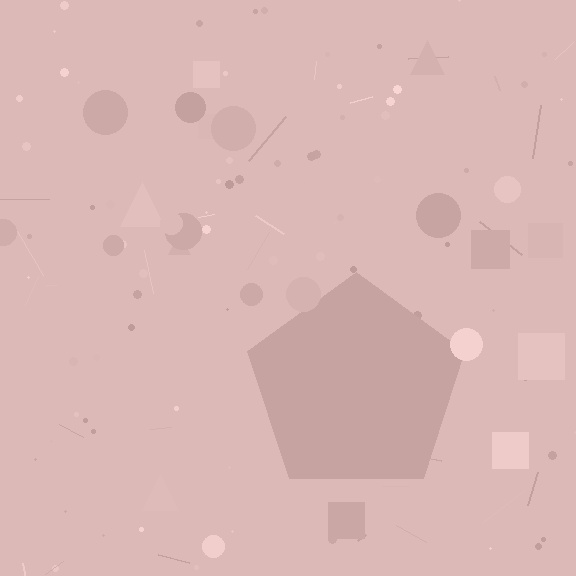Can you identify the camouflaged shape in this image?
The camouflaged shape is a pentagon.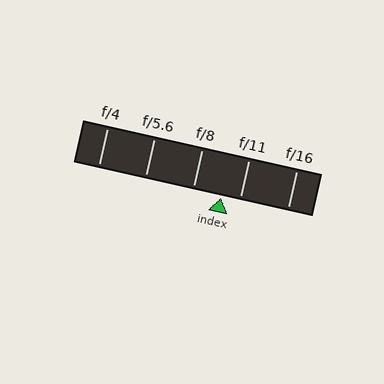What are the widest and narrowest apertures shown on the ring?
The widest aperture shown is f/4 and the narrowest is f/16.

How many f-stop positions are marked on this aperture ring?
There are 5 f-stop positions marked.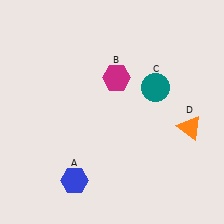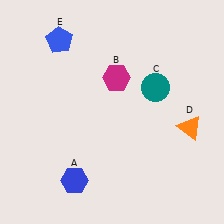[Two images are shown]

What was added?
A blue pentagon (E) was added in Image 2.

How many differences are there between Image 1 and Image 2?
There is 1 difference between the two images.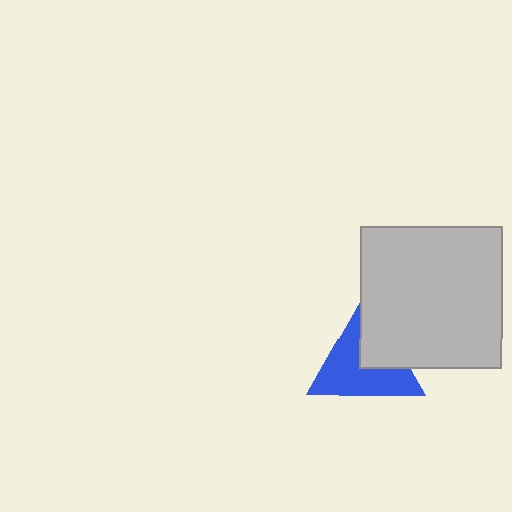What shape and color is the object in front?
The object in front is a light gray square.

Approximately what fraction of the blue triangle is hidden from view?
Roughly 35% of the blue triangle is hidden behind the light gray square.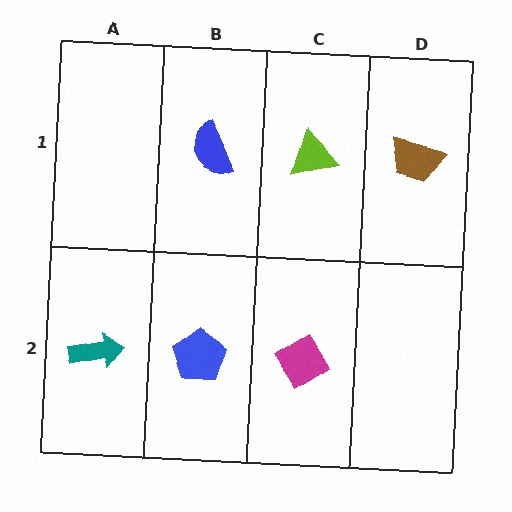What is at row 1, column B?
A blue semicircle.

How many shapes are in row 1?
3 shapes.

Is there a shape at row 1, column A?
No, that cell is empty.